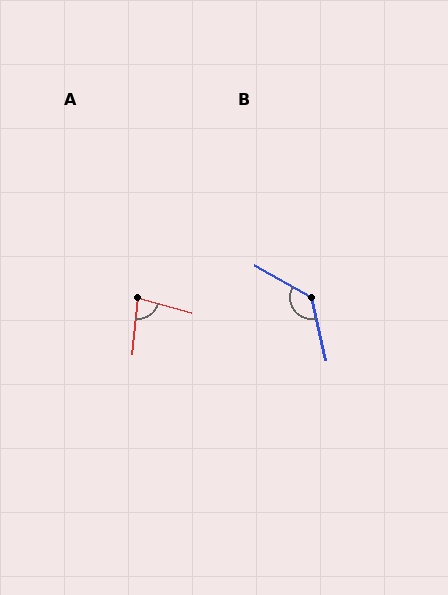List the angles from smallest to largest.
A (80°), B (133°).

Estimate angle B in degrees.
Approximately 133 degrees.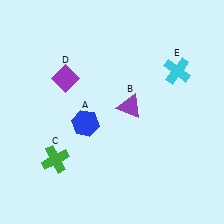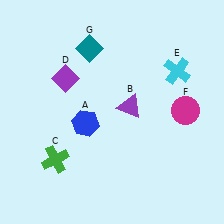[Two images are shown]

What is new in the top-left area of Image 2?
A teal diamond (G) was added in the top-left area of Image 2.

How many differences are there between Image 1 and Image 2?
There are 2 differences between the two images.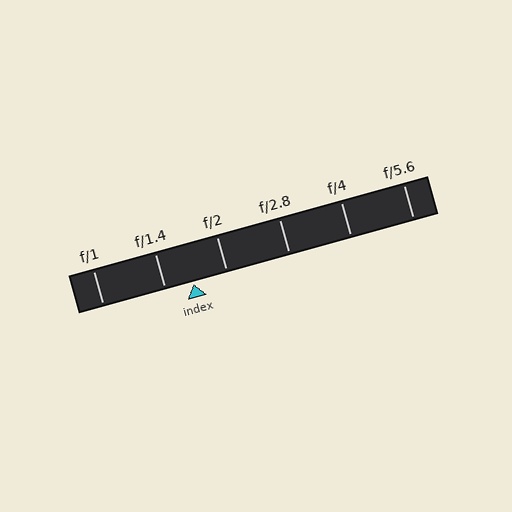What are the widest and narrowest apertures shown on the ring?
The widest aperture shown is f/1 and the narrowest is f/5.6.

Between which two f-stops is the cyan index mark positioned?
The index mark is between f/1.4 and f/2.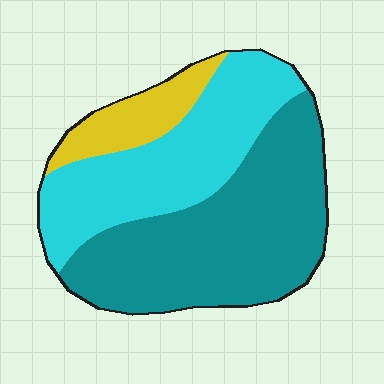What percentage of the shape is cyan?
Cyan covers about 35% of the shape.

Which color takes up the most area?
Teal, at roughly 50%.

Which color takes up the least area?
Yellow, at roughly 10%.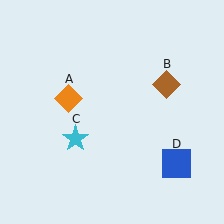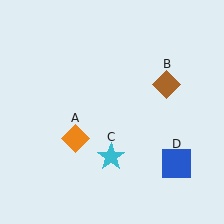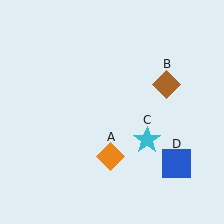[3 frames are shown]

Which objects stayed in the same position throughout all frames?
Brown diamond (object B) and blue square (object D) remained stationary.